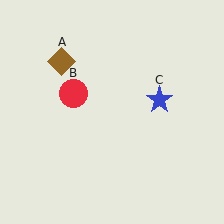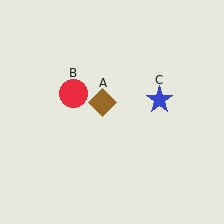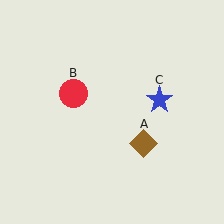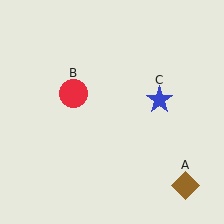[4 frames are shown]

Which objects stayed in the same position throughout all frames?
Red circle (object B) and blue star (object C) remained stationary.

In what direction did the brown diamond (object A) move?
The brown diamond (object A) moved down and to the right.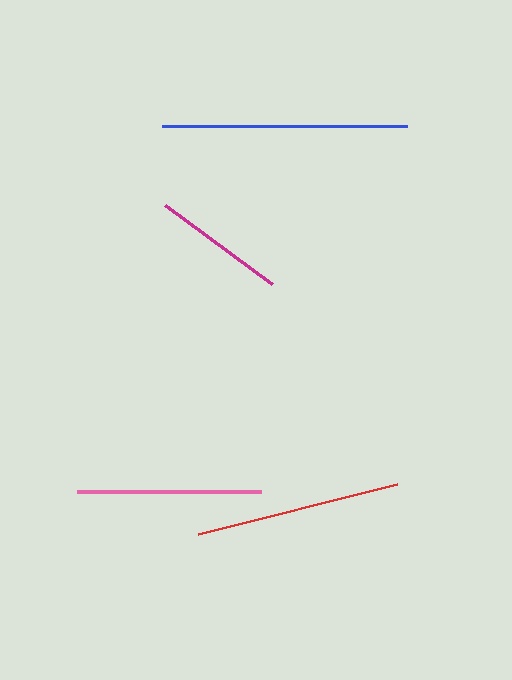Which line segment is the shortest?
The magenta line is the shortest at approximately 133 pixels.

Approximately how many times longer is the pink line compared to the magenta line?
The pink line is approximately 1.4 times the length of the magenta line.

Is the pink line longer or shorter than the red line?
The red line is longer than the pink line.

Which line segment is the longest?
The blue line is the longest at approximately 245 pixels.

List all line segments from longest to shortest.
From longest to shortest: blue, red, pink, magenta.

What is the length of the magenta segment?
The magenta segment is approximately 133 pixels long.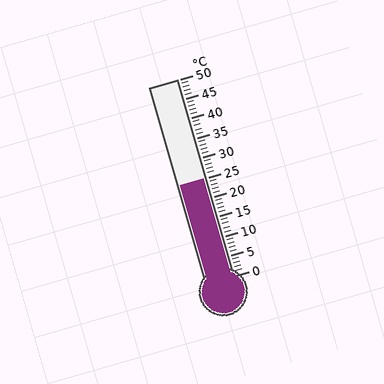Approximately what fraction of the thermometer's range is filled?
The thermometer is filled to approximately 50% of its range.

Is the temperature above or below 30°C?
The temperature is below 30°C.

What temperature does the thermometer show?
The thermometer shows approximately 25°C.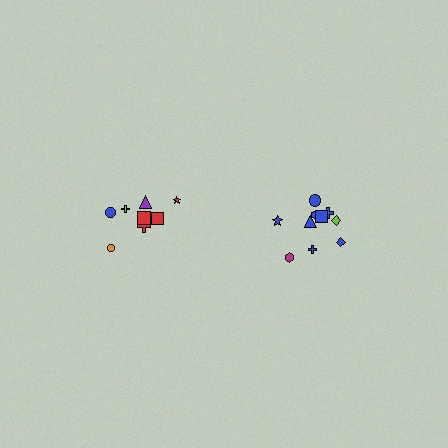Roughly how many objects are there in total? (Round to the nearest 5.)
Roughly 20 objects in total.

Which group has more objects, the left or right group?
The right group.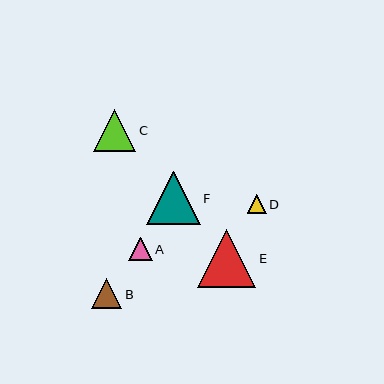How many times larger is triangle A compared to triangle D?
Triangle A is approximately 1.2 times the size of triangle D.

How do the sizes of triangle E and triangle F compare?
Triangle E and triangle F are approximately the same size.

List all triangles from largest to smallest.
From largest to smallest: E, F, C, B, A, D.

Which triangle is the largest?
Triangle E is the largest with a size of approximately 58 pixels.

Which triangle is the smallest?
Triangle D is the smallest with a size of approximately 19 pixels.